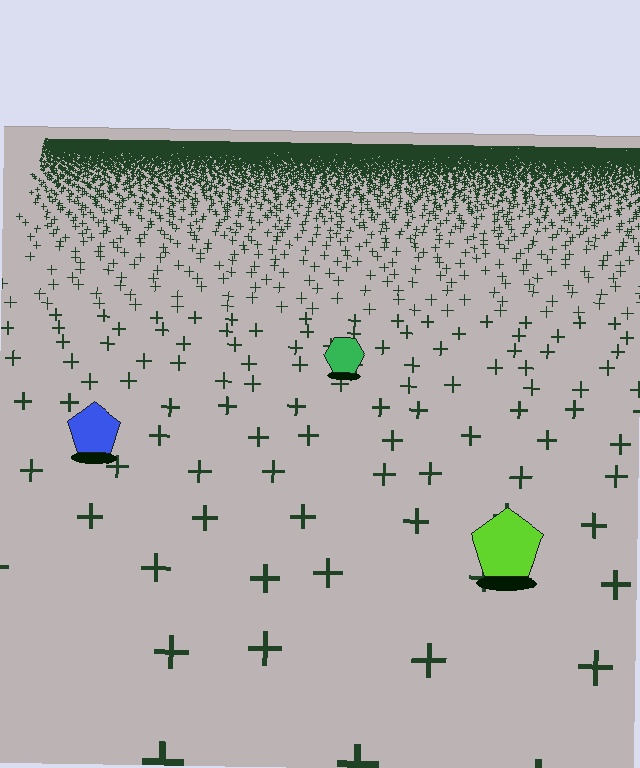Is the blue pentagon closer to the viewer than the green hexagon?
Yes. The blue pentagon is closer — you can tell from the texture gradient: the ground texture is coarser near it.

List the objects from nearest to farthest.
From nearest to farthest: the lime pentagon, the blue pentagon, the green hexagon.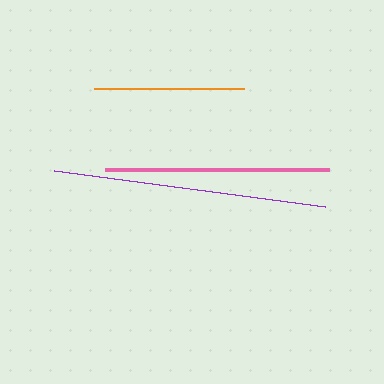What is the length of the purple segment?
The purple segment is approximately 273 pixels long.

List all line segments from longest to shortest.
From longest to shortest: purple, pink, orange.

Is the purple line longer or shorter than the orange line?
The purple line is longer than the orange line.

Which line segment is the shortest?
The orange line is the shortest at approximately 150 pixels.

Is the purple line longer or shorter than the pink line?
The purple line is longer than the pink line.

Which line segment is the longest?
The purple line is the longest at approximately 273 pixels.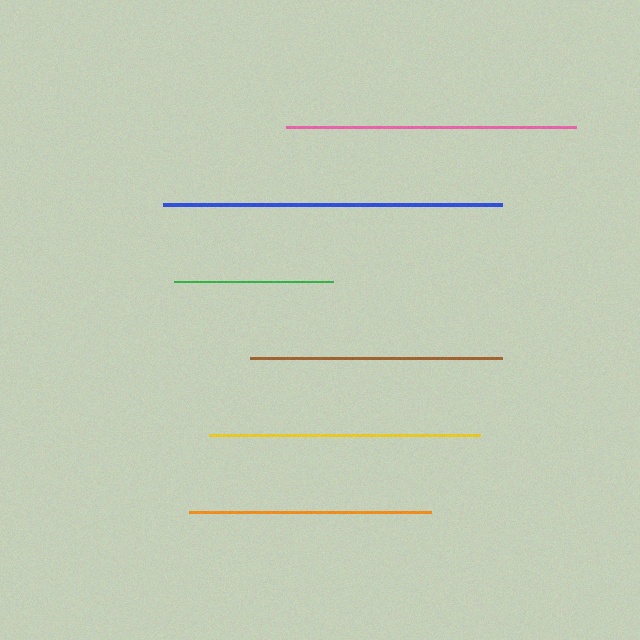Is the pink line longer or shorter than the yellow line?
The pink line is longer than the yellow line.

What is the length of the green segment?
The green segment is approximately 159 pixels long.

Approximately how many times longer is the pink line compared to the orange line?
The pink line is approximately 1.2 times the length of the orange line.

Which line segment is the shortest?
The green line is the shortest at approximately 159 pixels.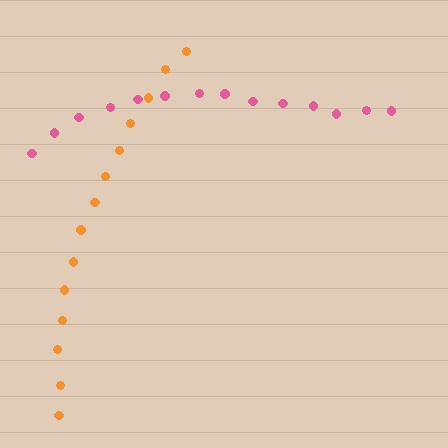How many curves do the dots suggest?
There are 2 distinct paths.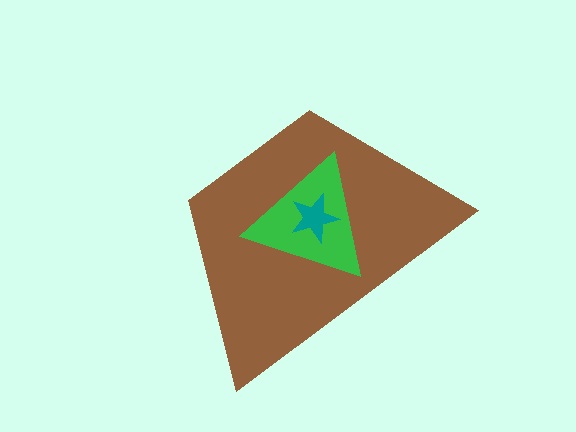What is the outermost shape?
The brown trapezoid.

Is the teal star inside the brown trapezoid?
Yes.